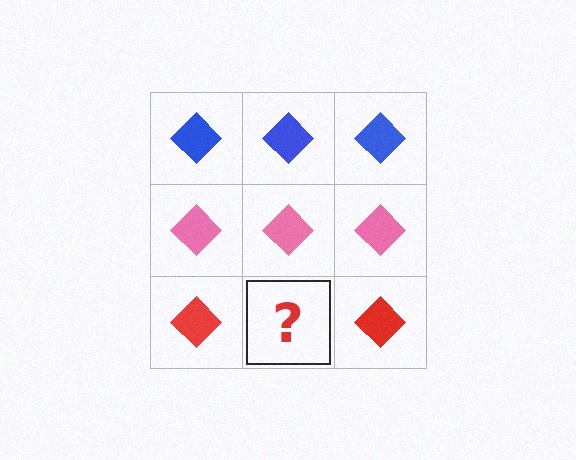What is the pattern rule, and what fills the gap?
The rule is that each row has a consistent color. The gap should be filled with a red diamond.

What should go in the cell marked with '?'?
The missing cell should contain a red diamond.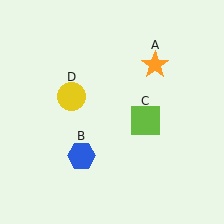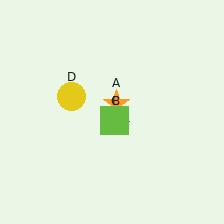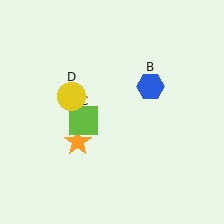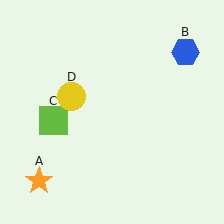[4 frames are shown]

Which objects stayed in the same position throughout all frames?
Yellow circle (object D) remained stationary.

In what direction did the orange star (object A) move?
The orange star (object A) moved down and to the left.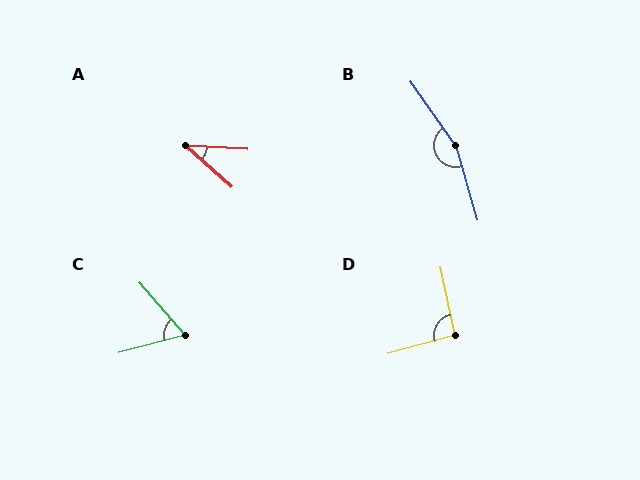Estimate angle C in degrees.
Approximately 64 degrees.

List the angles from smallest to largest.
A (39°), C (64°), D (94°), B (161°).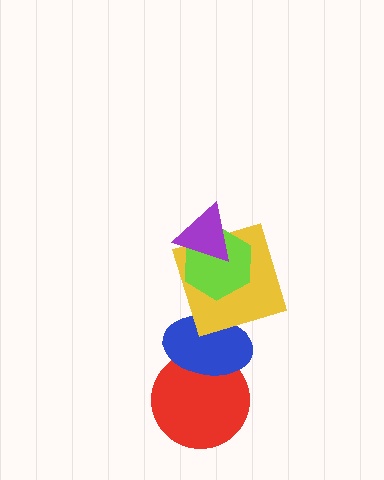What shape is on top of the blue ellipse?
The yellow square is on top of the blue ellipse.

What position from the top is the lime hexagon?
The lime hexagon is 2nd from the top.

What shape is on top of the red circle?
The blue ellipse is on top of the red circle.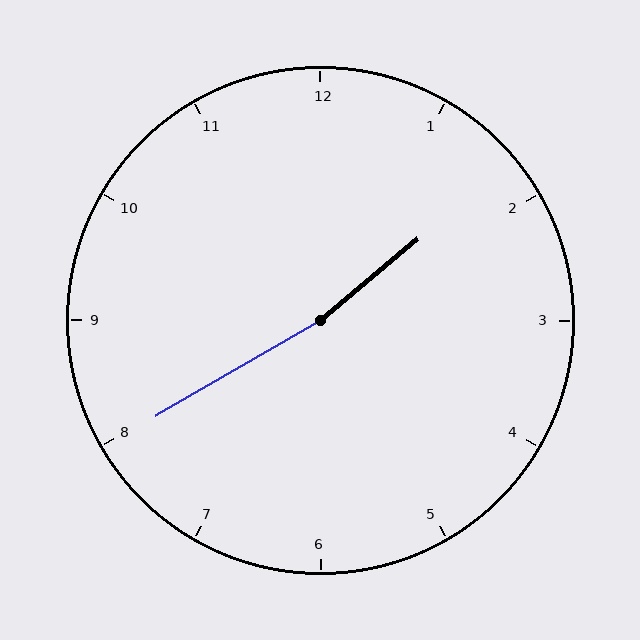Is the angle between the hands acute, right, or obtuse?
It is obtuse.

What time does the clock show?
1:40.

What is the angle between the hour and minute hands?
Approximately 170 degrees.